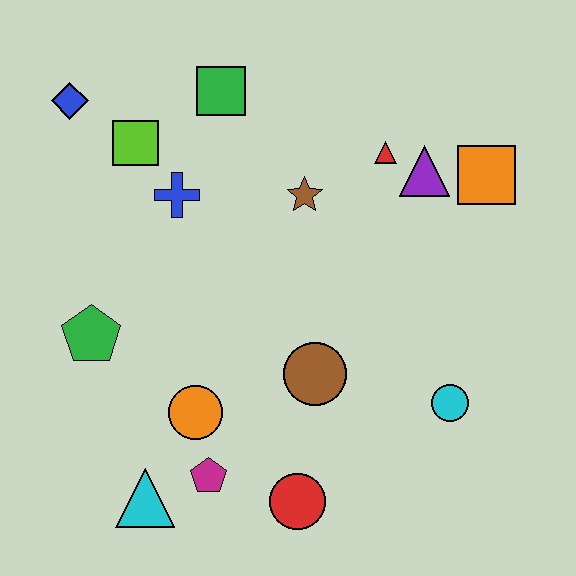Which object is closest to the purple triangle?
The red triangle is closest to the purple triangle.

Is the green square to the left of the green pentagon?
No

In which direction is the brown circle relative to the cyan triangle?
The brown circle is to the right of the cyan triangle.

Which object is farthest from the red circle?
The blue diamond is farthest from the red circle.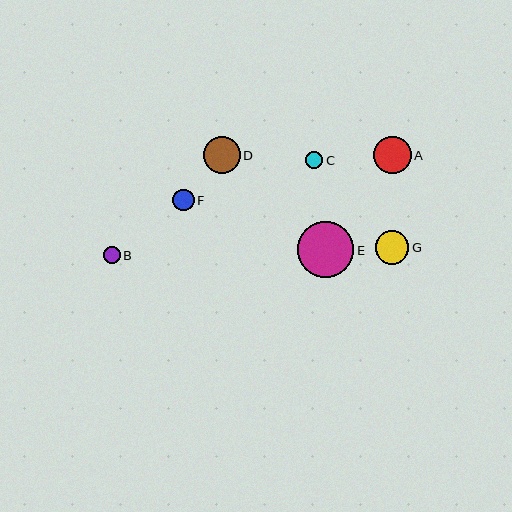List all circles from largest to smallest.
From largest to smallest: E, A, D, G, F, C, B.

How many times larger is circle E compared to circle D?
Circle E is approximately 1.5 times the size of circle D.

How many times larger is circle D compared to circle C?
Circle D is approximately 2.2 times the size of circle C.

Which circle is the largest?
Circle E is the largest with a size of approximately 56 pixels.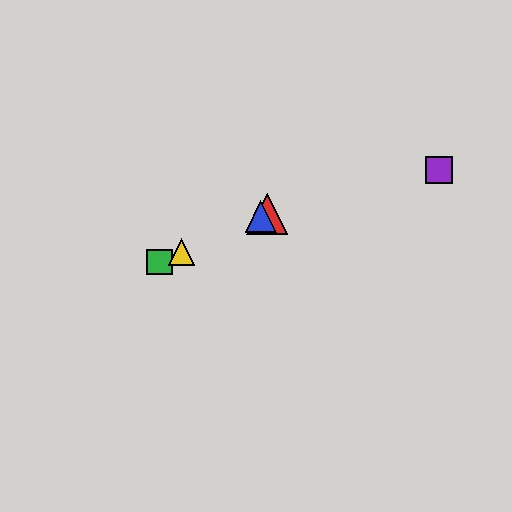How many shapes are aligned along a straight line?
4 shapes (the red triangle, the blue triangle, the green square, the yellow triangle) are aligned along a straight line.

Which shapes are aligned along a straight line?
The red triangle, the blue triangle, the green square, the yellow triangle are aligned along a straight line.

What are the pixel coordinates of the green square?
The green square is at (160, 262).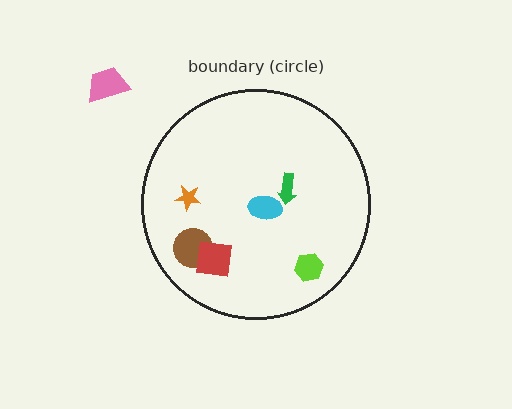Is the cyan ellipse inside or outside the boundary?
Inside.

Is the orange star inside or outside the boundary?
Inside.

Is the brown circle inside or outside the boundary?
Inside.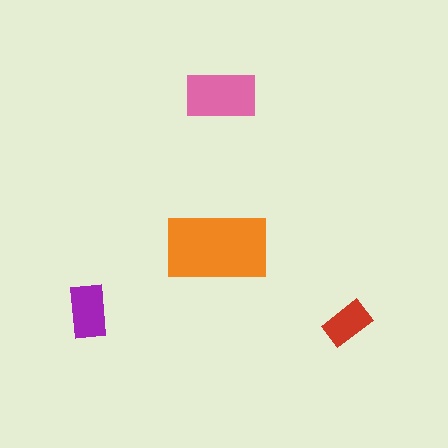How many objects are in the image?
There are 4 objects in the image.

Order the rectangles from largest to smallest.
the orange one, the pink one, the purple one, the red one.